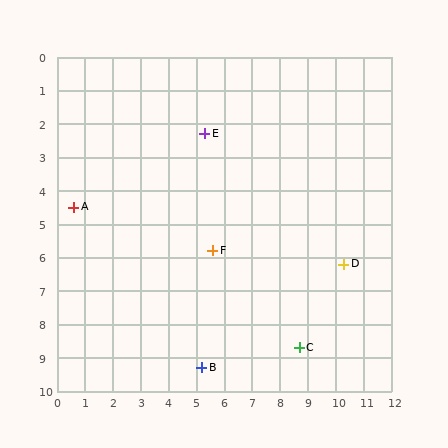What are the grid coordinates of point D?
Point D is at approximately (10.3, 6.2).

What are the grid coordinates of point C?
Point C is at approximately (8.7, 8.7).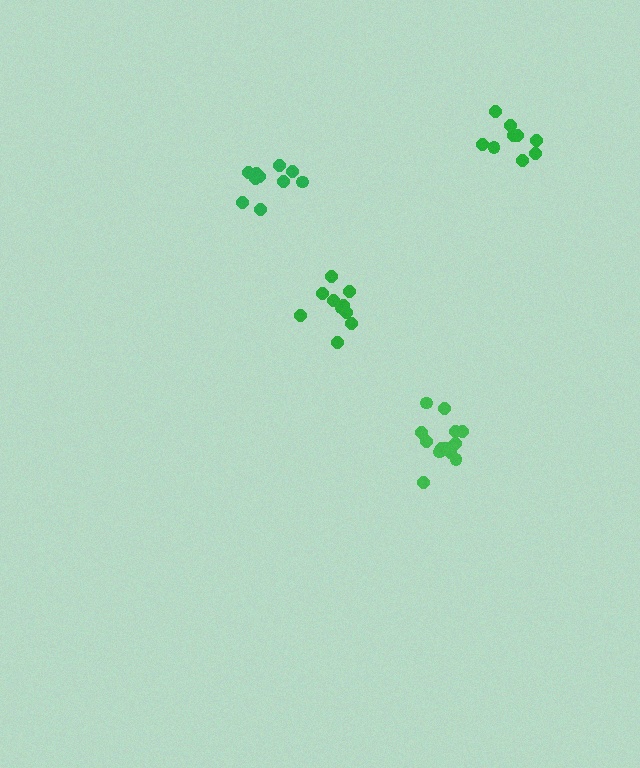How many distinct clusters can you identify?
There are 4 distinct clusters.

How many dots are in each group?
Group 1: 11 dots, Group 2: 10 dots, Group 3: 13 dots, Group 4: 9 dots (43 total).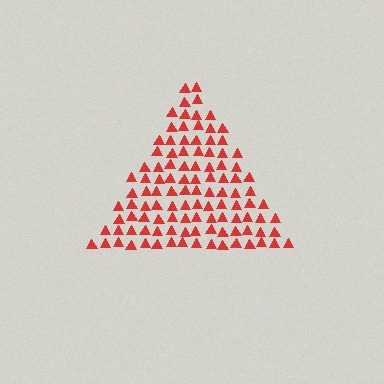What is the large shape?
The large shape is a triangle.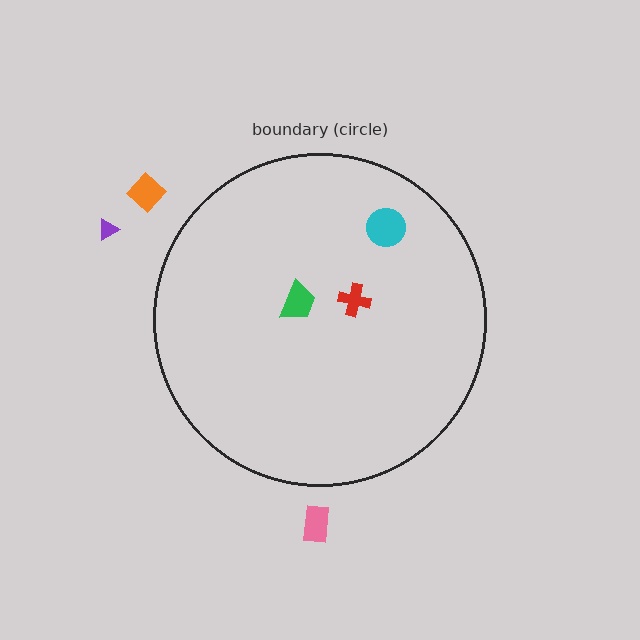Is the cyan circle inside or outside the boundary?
Inside.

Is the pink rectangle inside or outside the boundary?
Outside.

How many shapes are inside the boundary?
3 inside, 3 outside.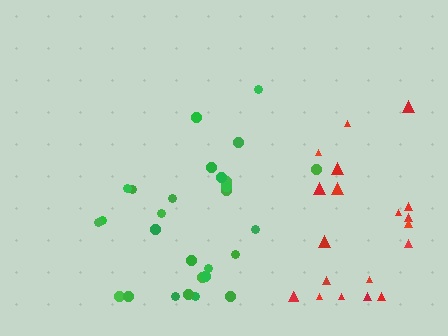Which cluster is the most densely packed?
Green.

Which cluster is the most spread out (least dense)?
Red.